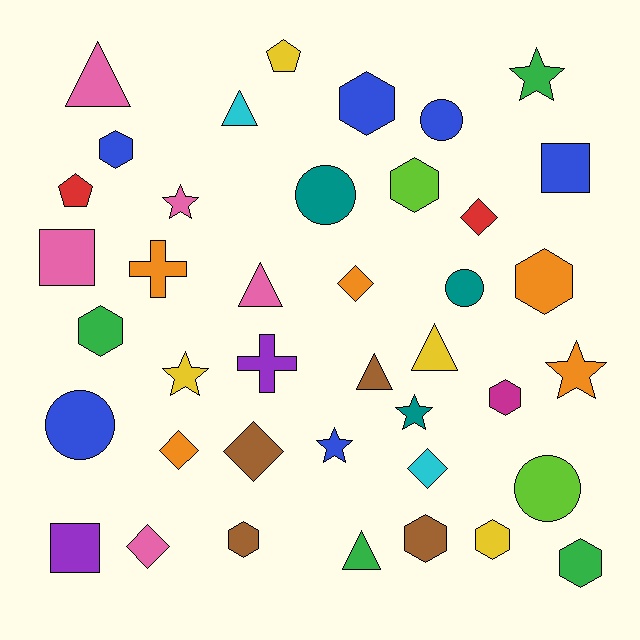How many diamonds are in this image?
There are 6 diamonds.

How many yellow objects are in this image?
There are 4 yellow objects.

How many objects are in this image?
There are 40 objects.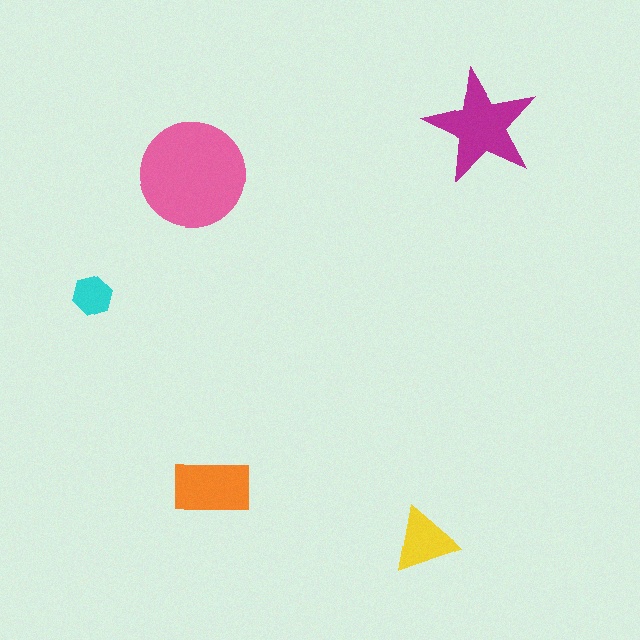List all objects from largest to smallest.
The pink circle, the magenta star, the orange rectangle, the yellow triangle, the cyan hexagon.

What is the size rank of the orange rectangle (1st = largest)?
3rd.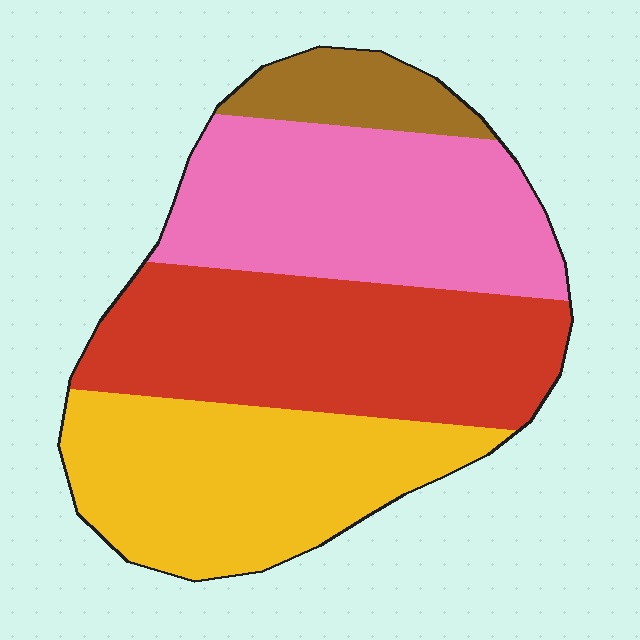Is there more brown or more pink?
Pink.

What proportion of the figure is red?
Red takes up about one third (1/3) of the figure.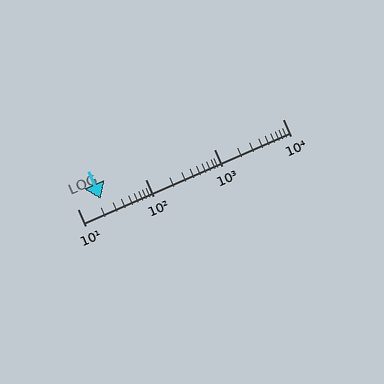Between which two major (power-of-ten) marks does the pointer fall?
The pointer is between 10 and 100.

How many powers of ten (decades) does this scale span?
The scale spans 3 decades, from 10 to 10000.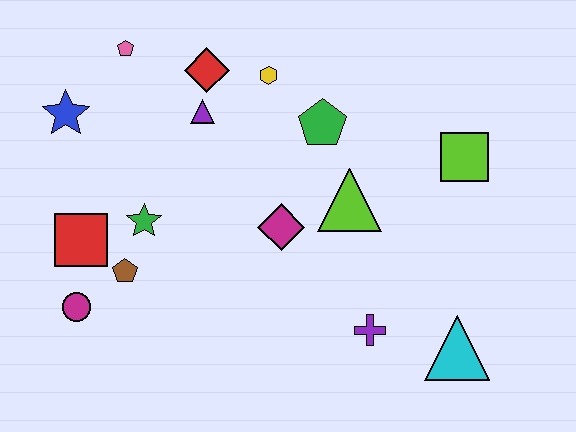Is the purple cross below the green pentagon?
Yes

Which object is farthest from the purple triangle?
The cyan triangle is farthest from the purple triangle.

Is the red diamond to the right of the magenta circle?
Yes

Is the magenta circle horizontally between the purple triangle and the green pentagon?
No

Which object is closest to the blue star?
The pink pentagon is closest to the blue star.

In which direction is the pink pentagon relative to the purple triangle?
The pink pentagon is to the left of the purple triangle.